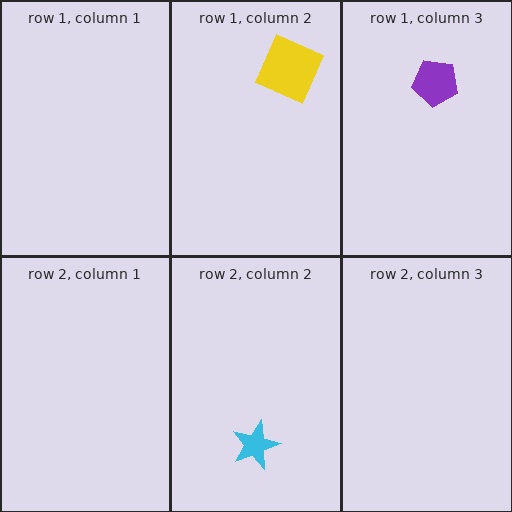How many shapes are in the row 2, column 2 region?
1.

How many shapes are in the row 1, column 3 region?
1.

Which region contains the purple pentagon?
The row 1, column 3 region.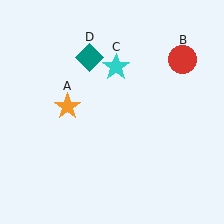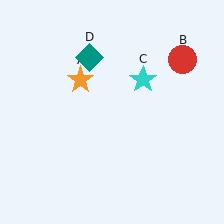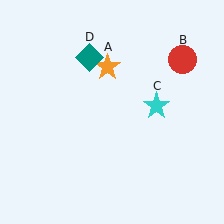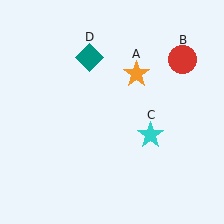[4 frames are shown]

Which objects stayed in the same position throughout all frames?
Red circle (object B) and teal diamond (object D) remained stationary.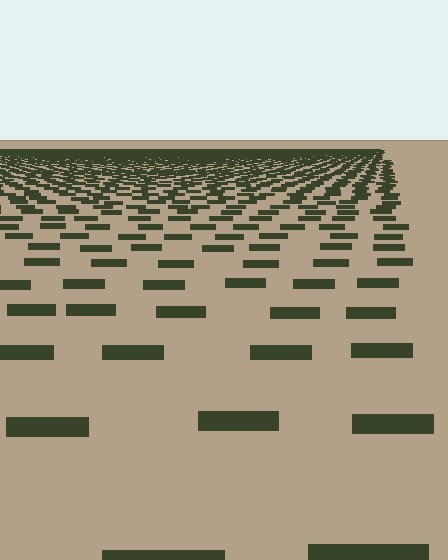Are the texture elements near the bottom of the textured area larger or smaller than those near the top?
Larger. Near the bottom, elements are closer to the viewer and appear at a bigger on-screen size.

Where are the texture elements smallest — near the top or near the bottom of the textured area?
Near the top.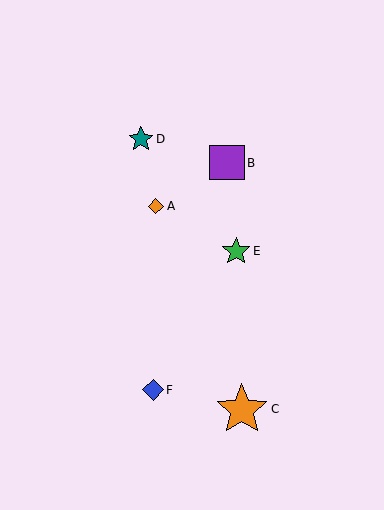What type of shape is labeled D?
Shape D is a teal star.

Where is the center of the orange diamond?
The center of the orange diamond is at (156, 206).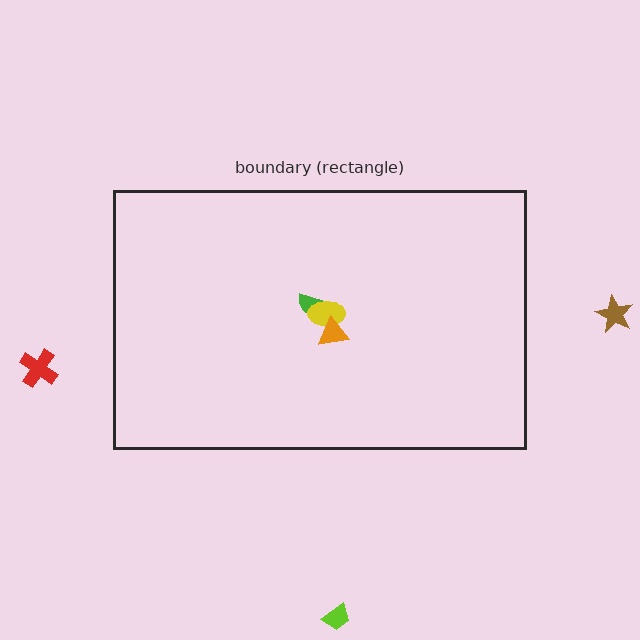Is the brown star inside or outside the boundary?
Outside.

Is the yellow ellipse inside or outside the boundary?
Inside.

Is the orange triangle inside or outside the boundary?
Inside.